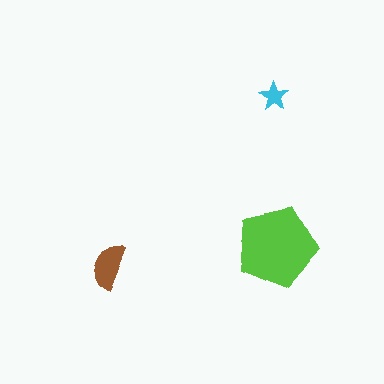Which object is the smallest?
The cyan star.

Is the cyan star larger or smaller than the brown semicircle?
Smaller.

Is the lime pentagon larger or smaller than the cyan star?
Larger.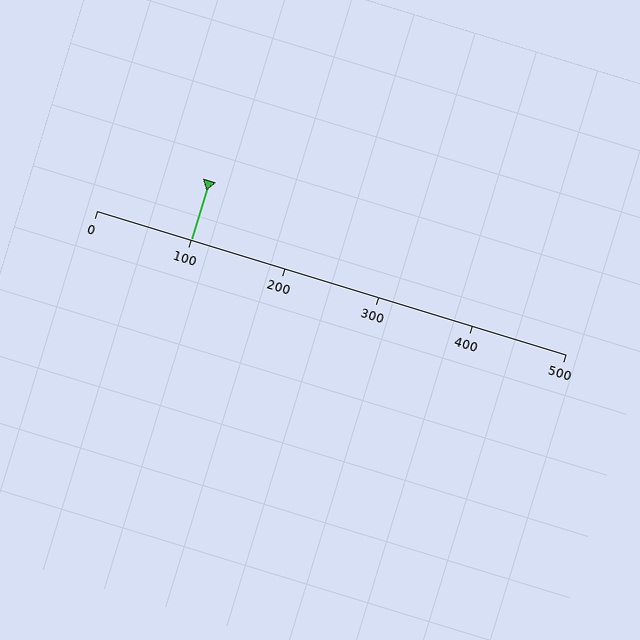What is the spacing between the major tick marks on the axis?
The major ticks are spaced 100 apart.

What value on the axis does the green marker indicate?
The marker indicates approximately 100.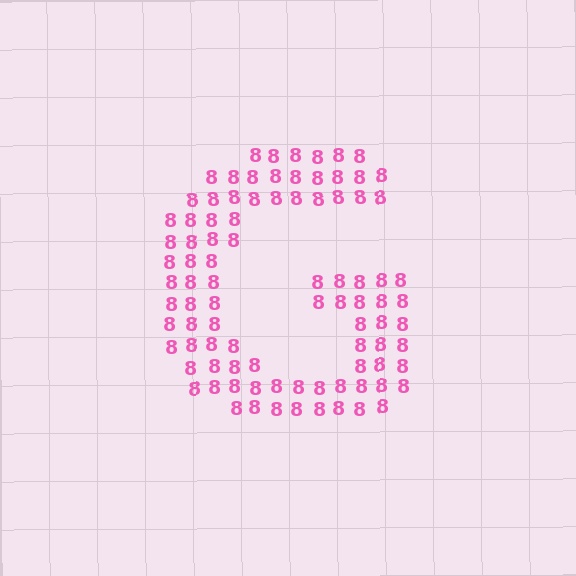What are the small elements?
The small elements are digit 8's.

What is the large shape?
The large shape is the letter G.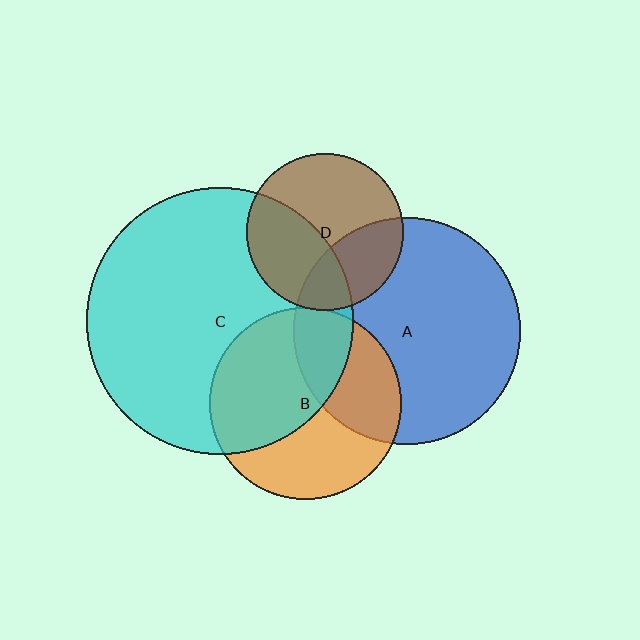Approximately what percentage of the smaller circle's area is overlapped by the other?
Approximately 40%.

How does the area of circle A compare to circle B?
Approximately 1.4 times.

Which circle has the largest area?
Circle C (cyan).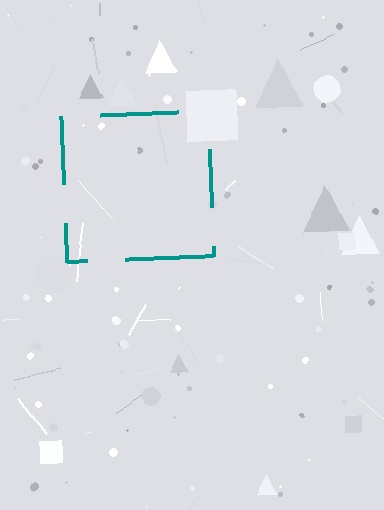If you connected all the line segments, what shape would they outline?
They would outline a square.